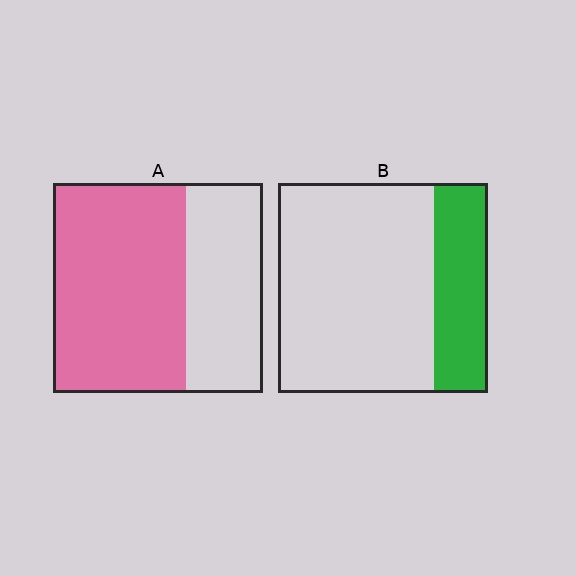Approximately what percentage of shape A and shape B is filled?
A is approximately 65% and B is approximately 25%.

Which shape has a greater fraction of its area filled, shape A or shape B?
Shape A.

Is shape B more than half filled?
No.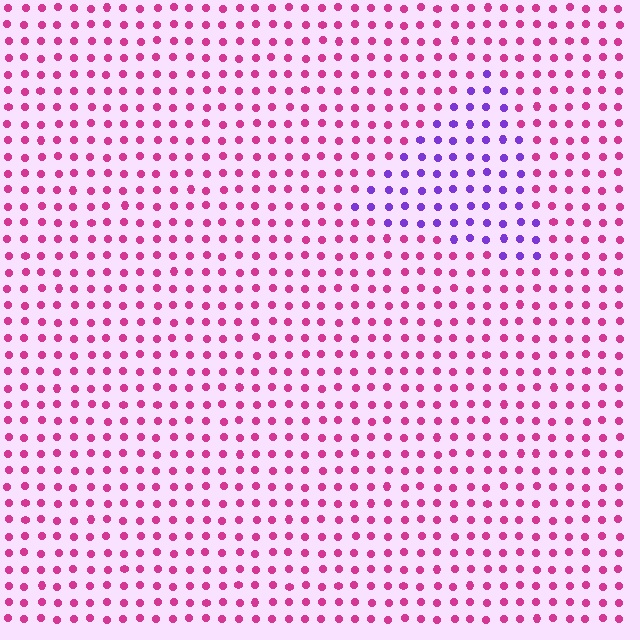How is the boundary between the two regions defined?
The boundary is defined purely by a slight shift in hue (about 58 degrees). Spacing, size, and orientation are identical on both sides.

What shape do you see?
I see a triangle.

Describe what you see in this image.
The image is filled with small magenta elements in a uniform arrangement. A triangle-shaped region is visible where the elements are tinted to a slightly different hue, forming a subtle color boundary.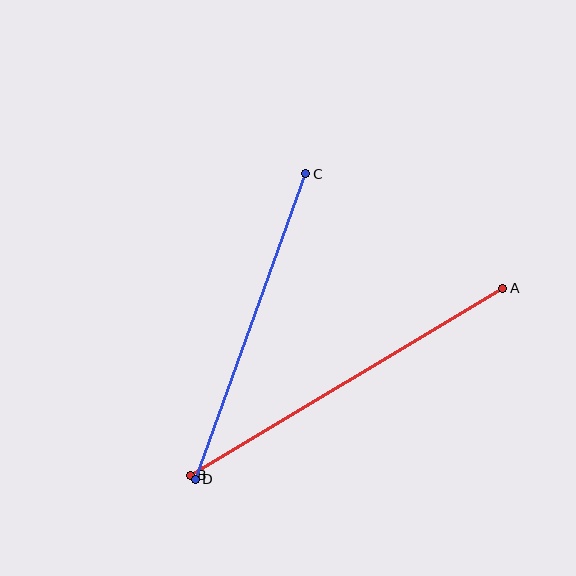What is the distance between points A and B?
The distance is approximately 364 pixels.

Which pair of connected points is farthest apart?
Points A and B are farthest apart.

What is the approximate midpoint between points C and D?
The midpoint is at approximately (251, 327) pixels.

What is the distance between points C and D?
The distance is approximately 325 pixels.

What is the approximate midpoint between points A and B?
The midpoint is at approximately (346, 382) pixels.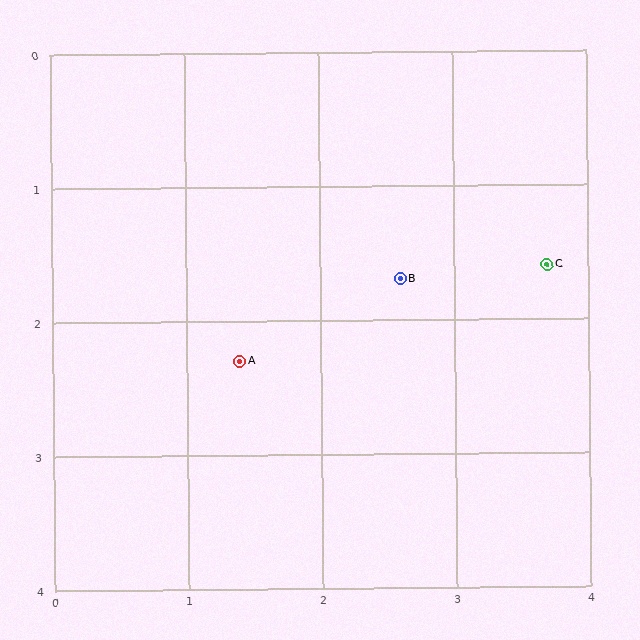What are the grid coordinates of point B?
Point B is at approximately (2.6, 1.7).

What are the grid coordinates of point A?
Point A is at approximately (1.4, 2.3).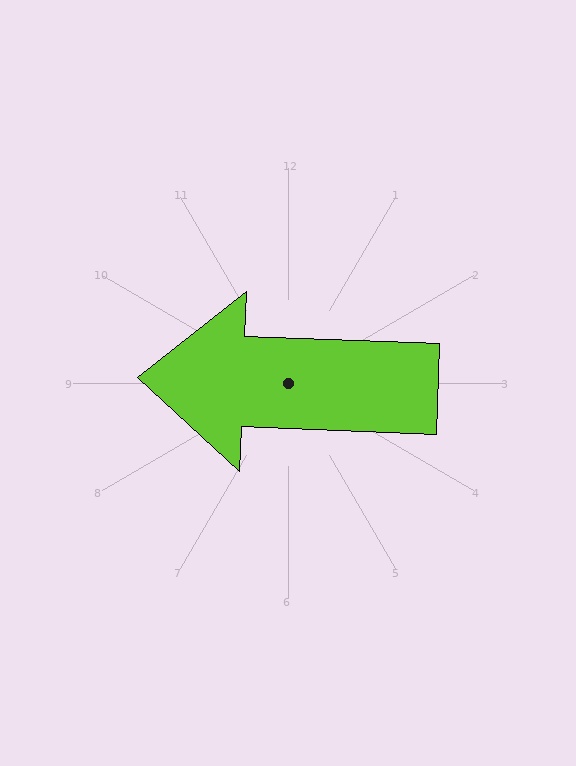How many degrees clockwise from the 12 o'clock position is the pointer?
Approximately 272 degrees.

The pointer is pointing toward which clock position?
Roughly 9 o'clock.